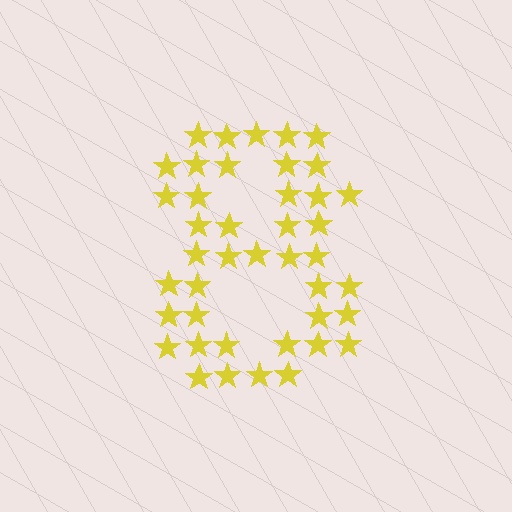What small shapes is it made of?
It is made of small stars.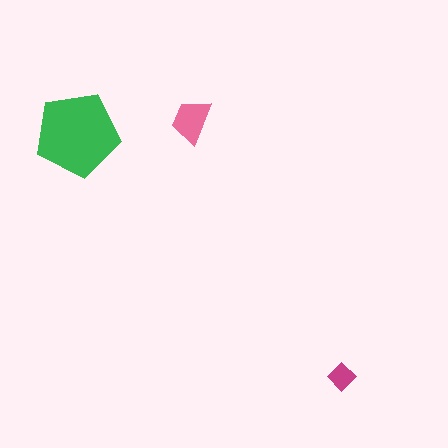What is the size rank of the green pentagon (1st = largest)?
1st.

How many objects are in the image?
There are 3 objects in the image.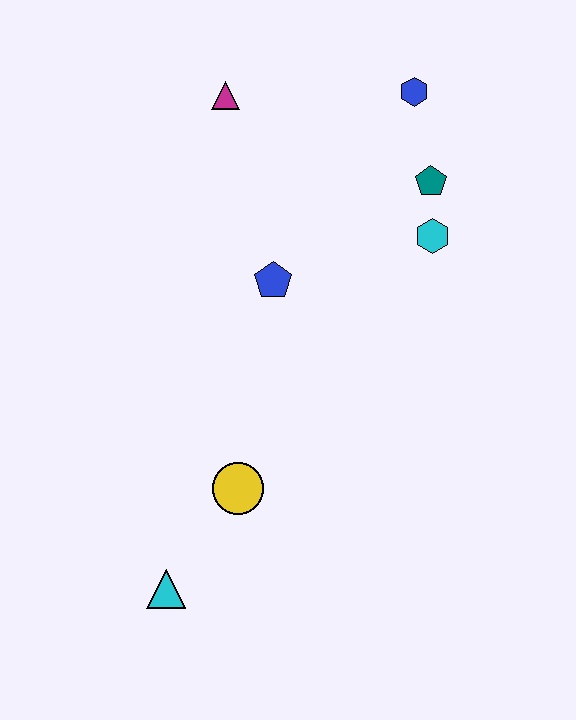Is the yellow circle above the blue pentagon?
No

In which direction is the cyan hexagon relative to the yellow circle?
The cyan hexagon is above the yellow circle.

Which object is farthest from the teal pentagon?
The cyan triangle is farthest from the teal pentagon.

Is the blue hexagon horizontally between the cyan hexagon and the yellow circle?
Yes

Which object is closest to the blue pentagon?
The cyan hexagon is closest to the blue pentagon.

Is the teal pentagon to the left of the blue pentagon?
No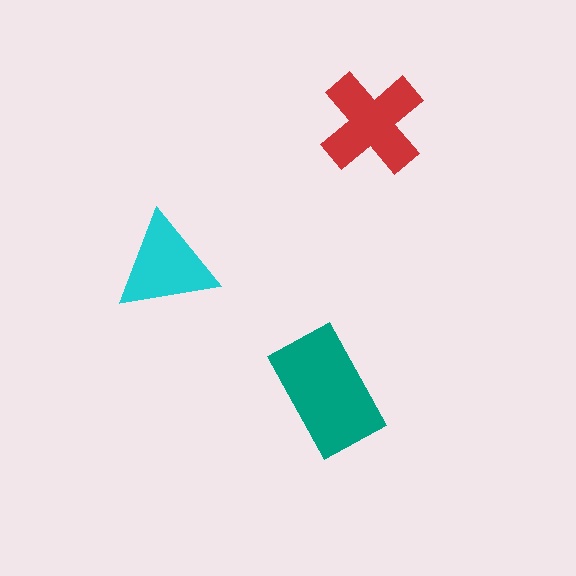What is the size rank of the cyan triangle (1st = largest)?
3rd.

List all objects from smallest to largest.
The cyan triangle, the red cross, the teal rectangle.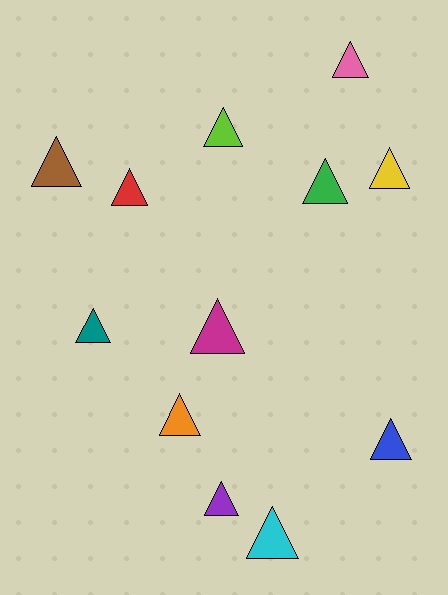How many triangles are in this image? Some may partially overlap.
There are 12 triangles.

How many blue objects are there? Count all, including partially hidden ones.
There is 1 blue object.